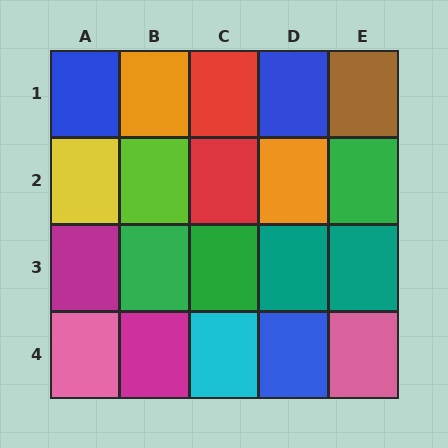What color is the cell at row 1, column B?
Orange.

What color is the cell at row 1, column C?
Red.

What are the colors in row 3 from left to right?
Magenta, green, green, teal, teal.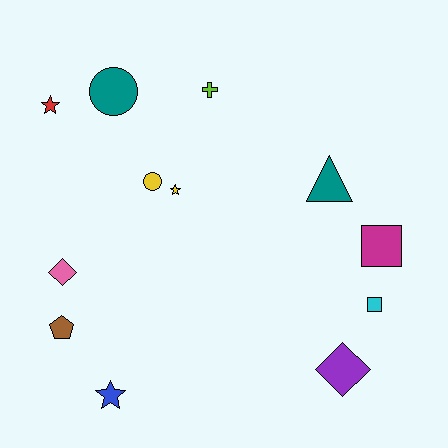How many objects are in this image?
There are 12 objects.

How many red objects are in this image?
There is 1 red object.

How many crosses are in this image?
There is 1 cross.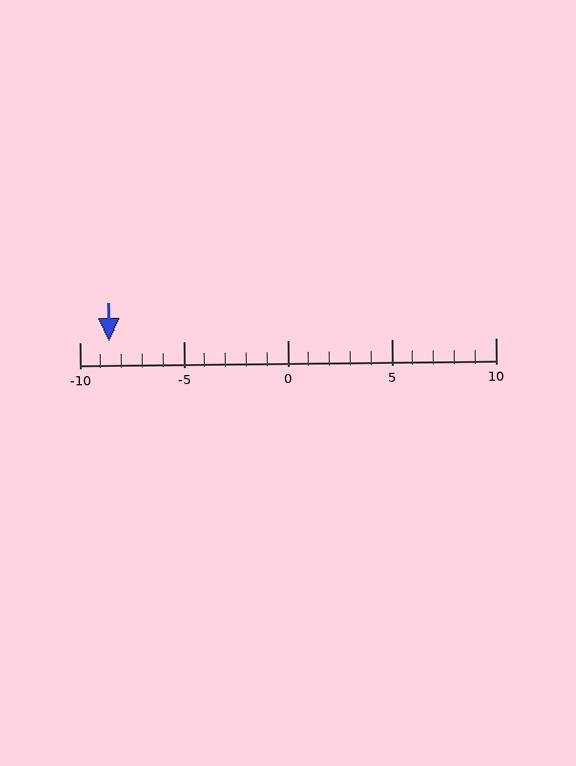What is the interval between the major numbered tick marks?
The major tick marks are spaced 5 units apart.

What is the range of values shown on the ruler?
The ruler shows values from -10 to 10.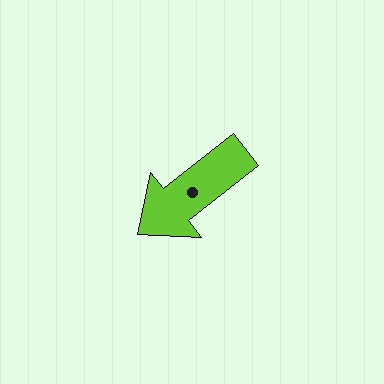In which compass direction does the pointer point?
Southwest.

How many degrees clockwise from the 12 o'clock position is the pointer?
Approximately 232 degrees.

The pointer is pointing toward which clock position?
Roughly 8 o'clock.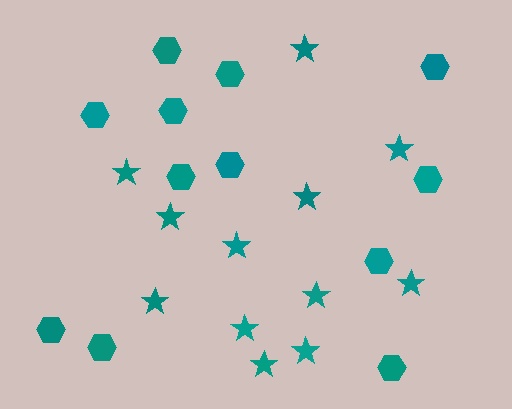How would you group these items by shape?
There are 2 groups: one group of stars (12) and one group of hexagons (12).